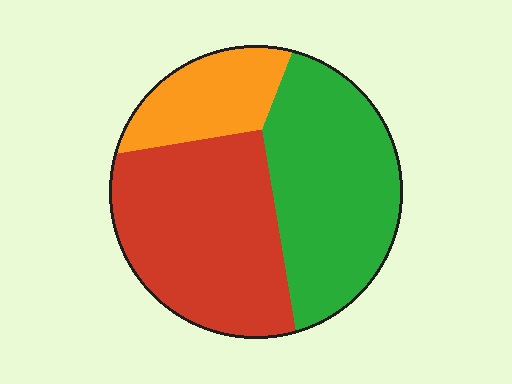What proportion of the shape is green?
Green covers 40% of the shape.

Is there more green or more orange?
Green.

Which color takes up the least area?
Orange, at roughly 15%.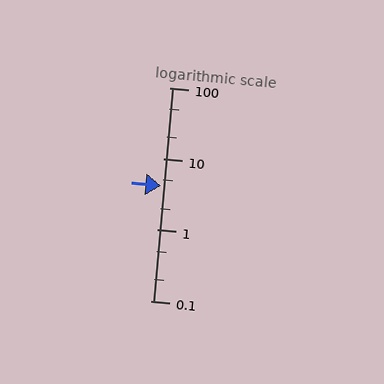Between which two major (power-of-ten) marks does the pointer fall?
The pointer is between 1 and 10.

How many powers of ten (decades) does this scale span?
The scale spans 3 decades, from 0.1 to 100.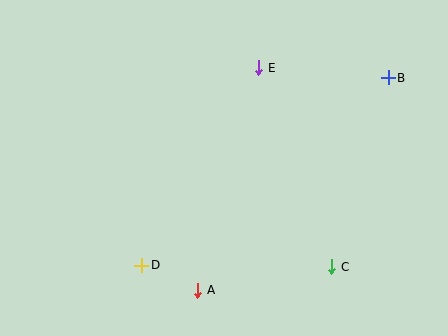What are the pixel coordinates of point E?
Point E is at (259, 68).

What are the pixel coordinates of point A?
Point A is at (198, 290).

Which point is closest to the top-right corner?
Point B is closest to the top-right corner.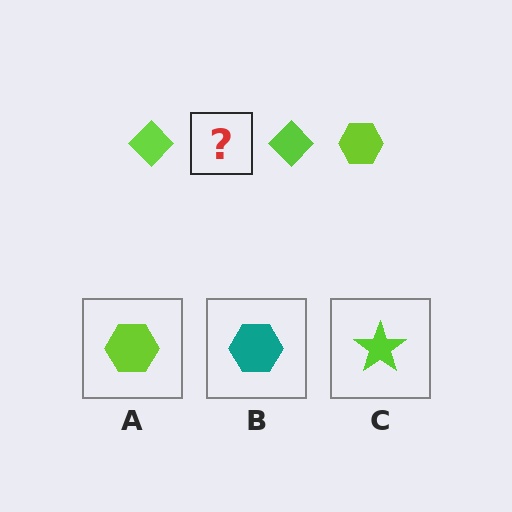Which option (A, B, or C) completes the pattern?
A.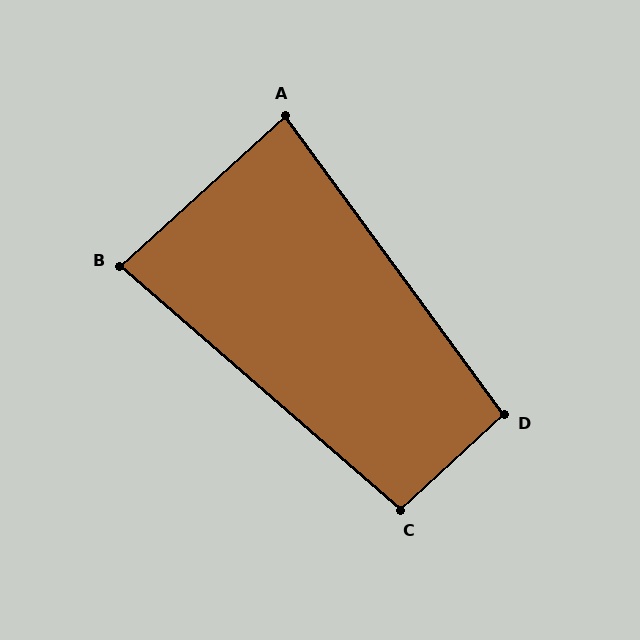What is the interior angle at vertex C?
Approximately 96 degrees (obtuse).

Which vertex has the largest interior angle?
D, at approximately 97 degrees.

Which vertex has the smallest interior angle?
B, at approximately 83 degrees.